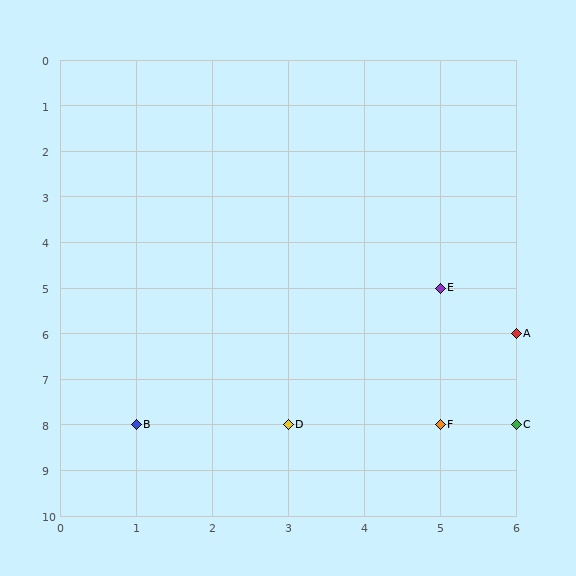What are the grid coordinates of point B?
Point B is at grid coordinates (1, 8).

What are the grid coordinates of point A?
Point A is at grid coordinates (6, 6).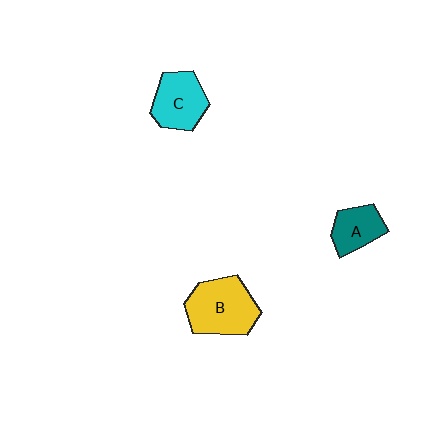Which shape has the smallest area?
Shape A (teal).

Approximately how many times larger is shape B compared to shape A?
Approximately 1.8 times.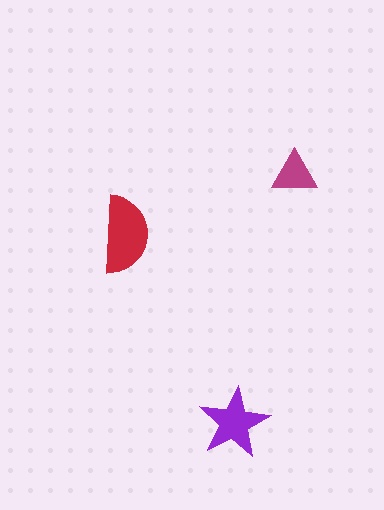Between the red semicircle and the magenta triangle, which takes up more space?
The red semicircle.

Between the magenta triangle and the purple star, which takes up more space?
The purple star.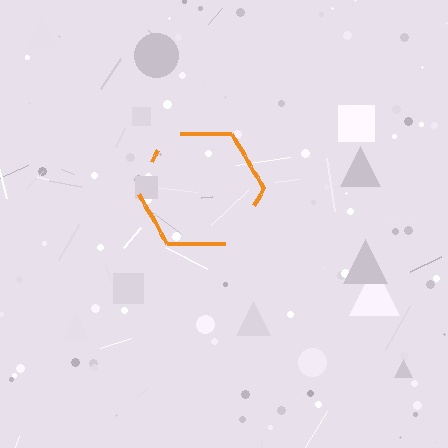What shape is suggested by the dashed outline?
The dashed outline suggests a hexagon.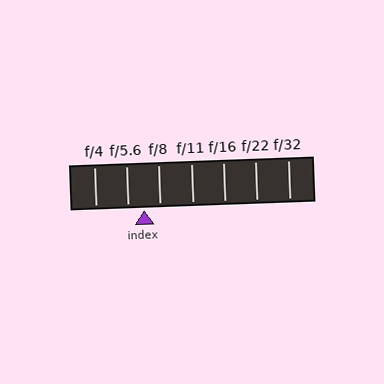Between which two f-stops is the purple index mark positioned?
The index mark is between f/5.6 and f/8.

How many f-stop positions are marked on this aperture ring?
There are 7 f-stop positions marked.